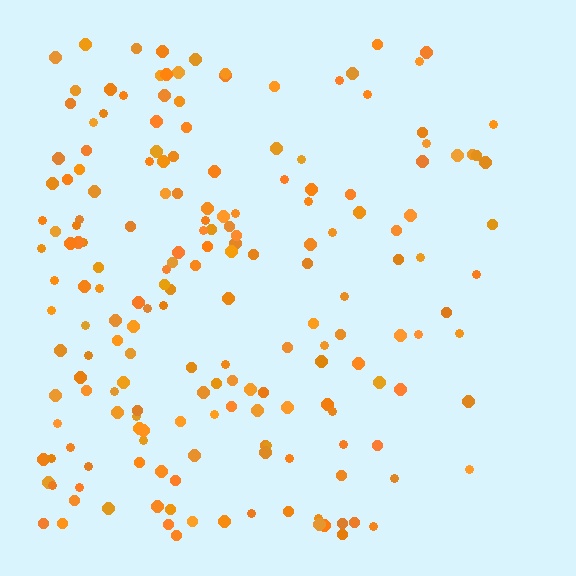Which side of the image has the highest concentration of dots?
The left.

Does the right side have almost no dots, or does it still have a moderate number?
Still a moderate number, just noticeably fewer than the left.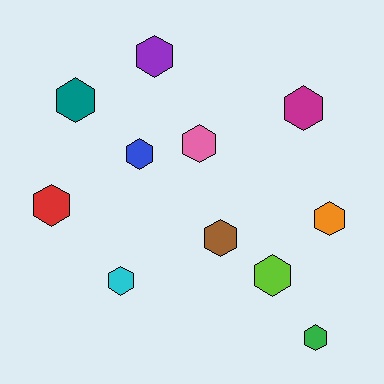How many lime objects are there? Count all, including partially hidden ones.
There is 1 lime object.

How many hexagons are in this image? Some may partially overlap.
There are 11 hexagons.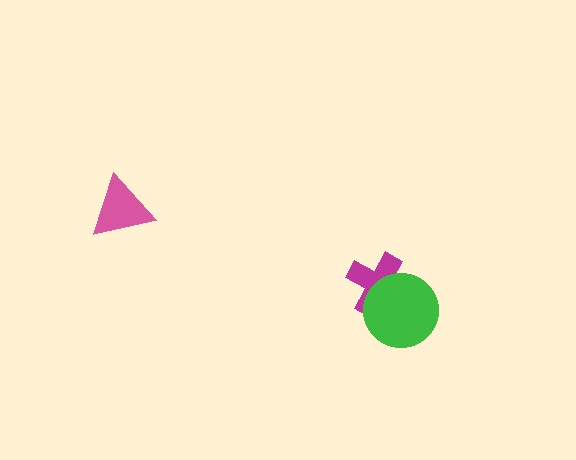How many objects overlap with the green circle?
1 object overlaps with the green circle.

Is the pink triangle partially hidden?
No, no other shape covers it.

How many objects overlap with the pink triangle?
0 objects overlap with the pink triangle.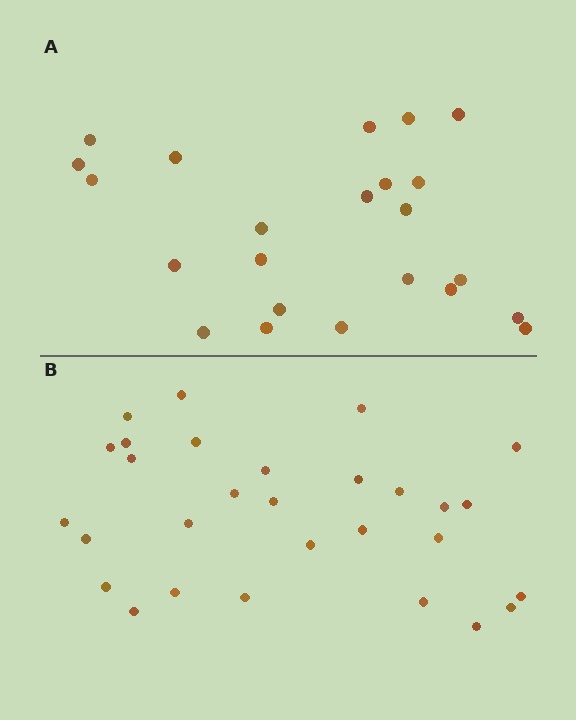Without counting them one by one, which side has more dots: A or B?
Region B (the bottom region) has more dots.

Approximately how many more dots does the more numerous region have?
Region B has about 6 more dots than region A.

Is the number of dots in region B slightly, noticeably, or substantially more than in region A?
Region B has noticeably more, but not dramatically so. The ratio is roughly 1.3 to 1.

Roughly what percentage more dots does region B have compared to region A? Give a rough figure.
About 25% more.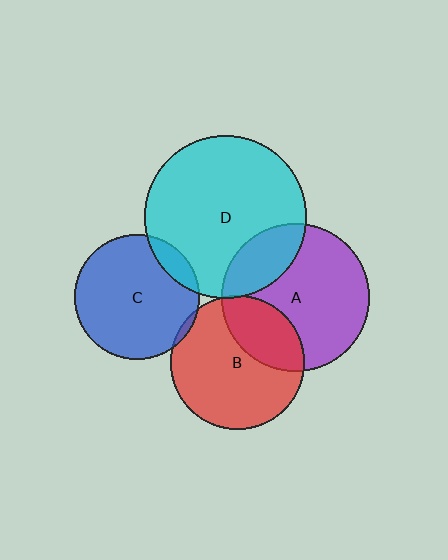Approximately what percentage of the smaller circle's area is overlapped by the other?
Approximately 5%.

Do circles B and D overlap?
Yes.